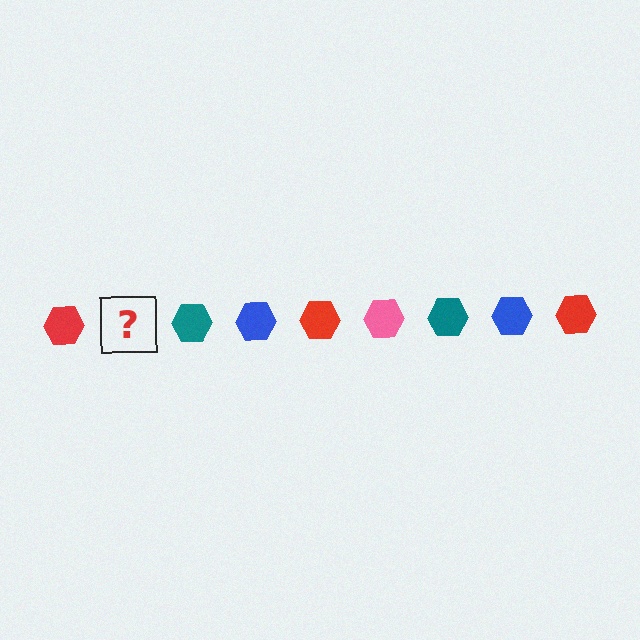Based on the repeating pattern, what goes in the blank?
The blank should be a pink hexagon.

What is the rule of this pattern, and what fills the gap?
The rule is that the pattern cycles through red, pink, teal, blue hexagons. The gap should be filled with a pink hexagon.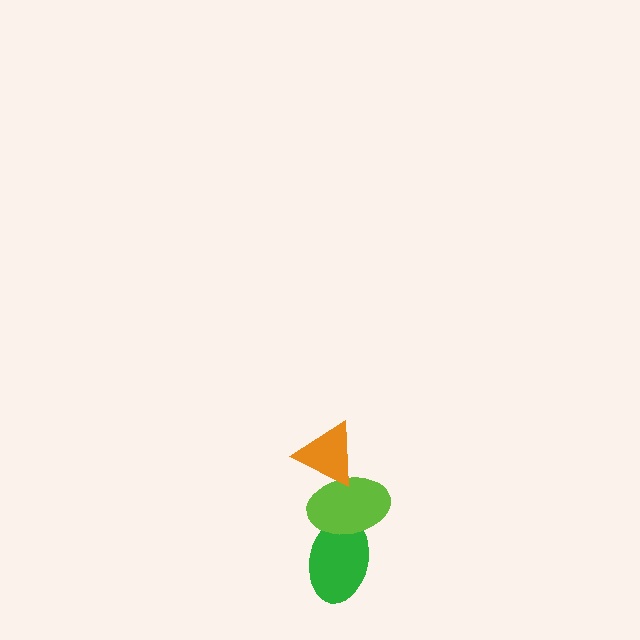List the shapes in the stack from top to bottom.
From top to bottom: the orange triangle, the lime ellipse, the green ellipse.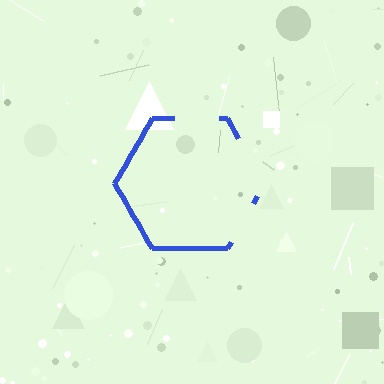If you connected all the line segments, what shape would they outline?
They would outline a hexagon.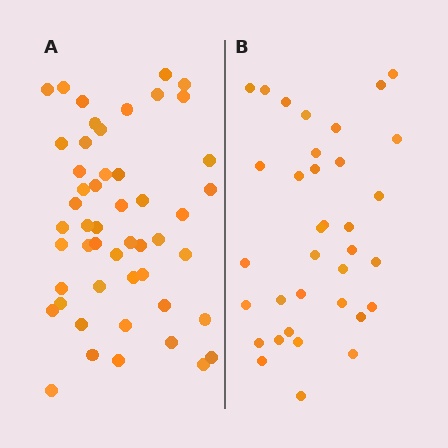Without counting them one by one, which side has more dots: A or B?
Region A (the left region) has more dots.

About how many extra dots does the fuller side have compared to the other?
Region A has approximately 15 more dots than region B.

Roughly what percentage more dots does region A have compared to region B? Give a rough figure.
About 45% more.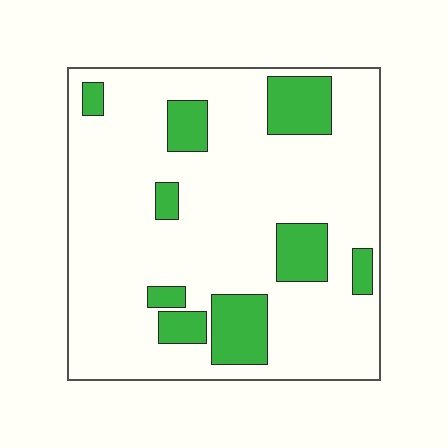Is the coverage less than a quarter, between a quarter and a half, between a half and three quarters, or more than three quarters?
Less than a quarter.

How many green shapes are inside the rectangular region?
9.